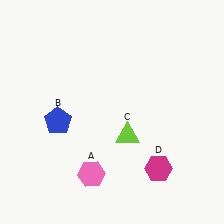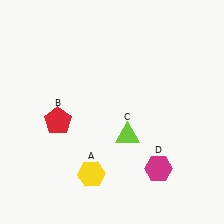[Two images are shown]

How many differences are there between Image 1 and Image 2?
There are 2 differences between the two images.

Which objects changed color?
A changed from pink to yellow. B changed from blue to red.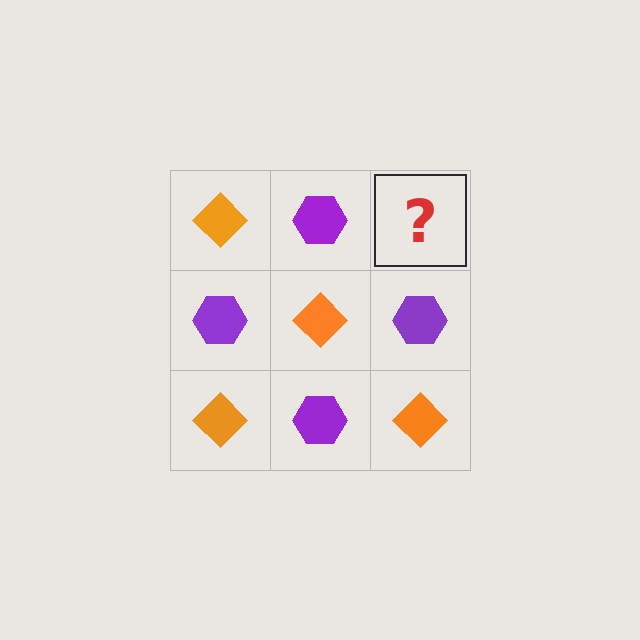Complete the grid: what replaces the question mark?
The question mark should be replaced with an orange diamond.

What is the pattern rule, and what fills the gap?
The rule is that it alternates orange diamond and purple hexagon in a checkerboard pattern. The gap should be filled with an orange diamond.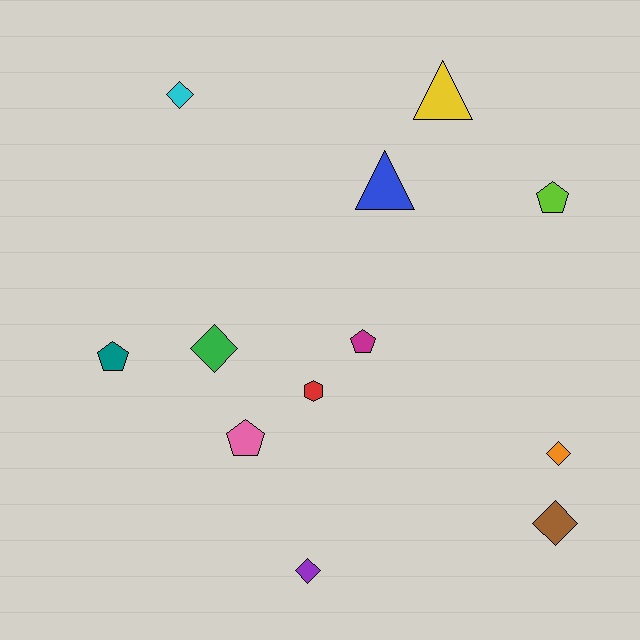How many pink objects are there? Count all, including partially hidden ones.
There is 1 pink object.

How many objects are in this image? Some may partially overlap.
There are 12 objects.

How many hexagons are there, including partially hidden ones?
There is 1 hexagon.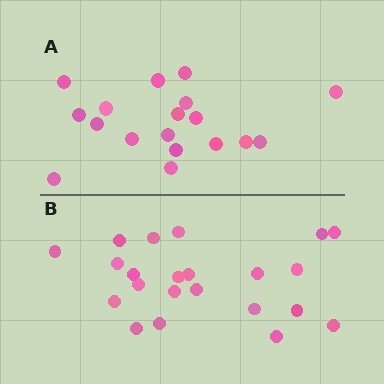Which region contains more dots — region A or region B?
Region B (the bottom region) has more dots.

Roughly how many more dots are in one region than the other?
Region B has about 4 more dots than region A.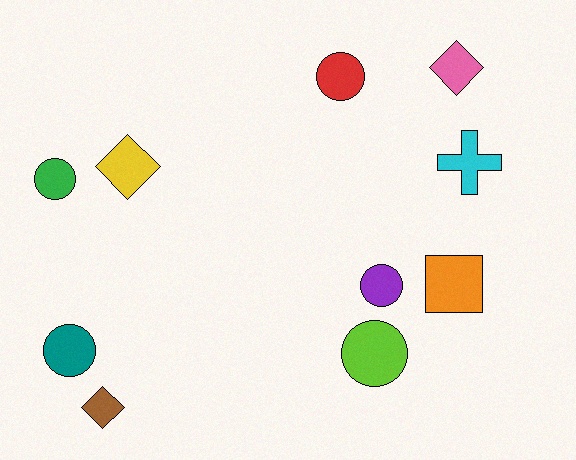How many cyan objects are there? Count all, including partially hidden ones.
There is 1 cyan object.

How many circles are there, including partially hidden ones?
There are 5 circles.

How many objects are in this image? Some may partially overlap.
There are 10 objects.